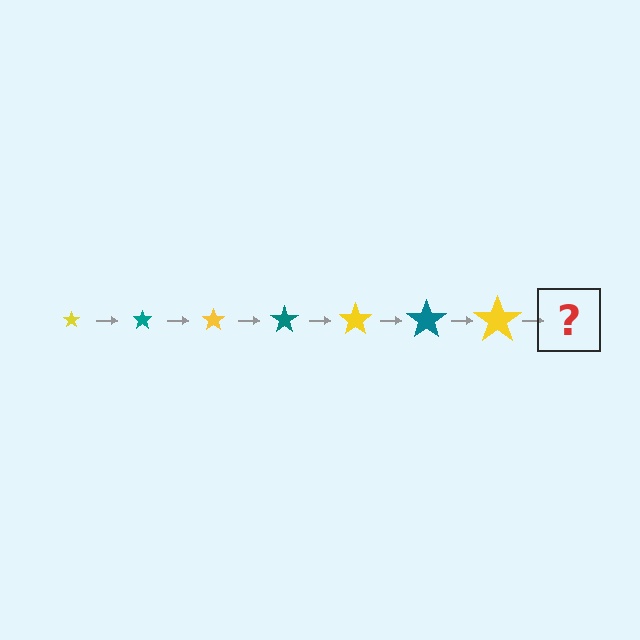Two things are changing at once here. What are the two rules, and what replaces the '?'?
The two rules are that the star grows larger each step and the color cycles through yellow and teal. The '?' should be a teal star, larger than the previous one.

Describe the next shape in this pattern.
It should be a teal star, larger than the previous one.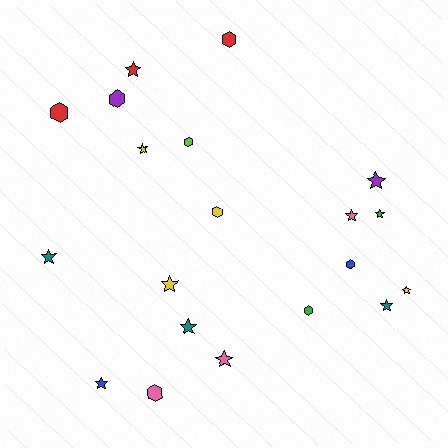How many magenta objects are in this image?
There are no magenta objects.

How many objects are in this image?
There are 20 objects.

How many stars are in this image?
There are 12 stars.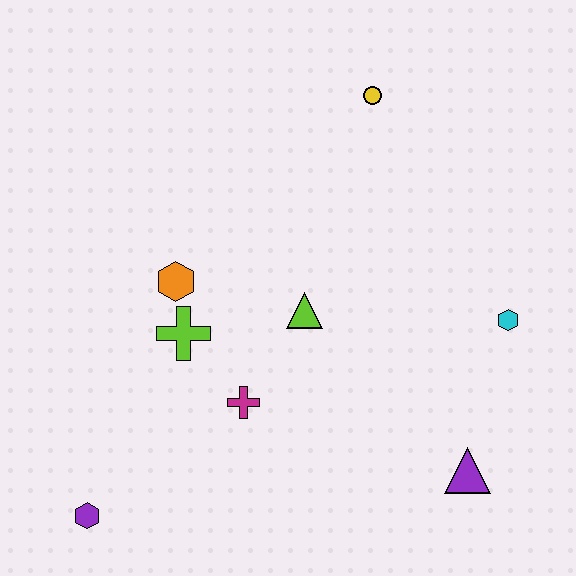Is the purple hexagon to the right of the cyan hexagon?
No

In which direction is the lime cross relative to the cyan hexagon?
The lime cross is to the left of the cyan hexagon.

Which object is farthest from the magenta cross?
The yellow circle is farthest from the magenta cross.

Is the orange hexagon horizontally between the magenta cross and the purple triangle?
No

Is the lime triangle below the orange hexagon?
Yes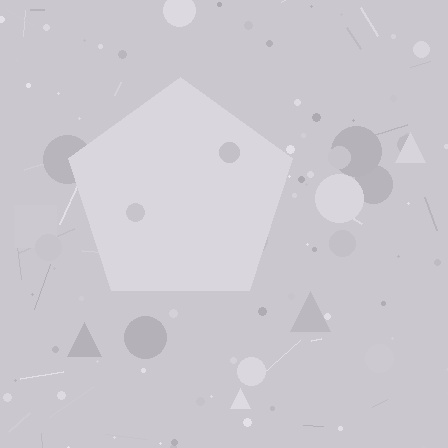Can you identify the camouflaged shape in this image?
The camouflaged shape is a pentagon.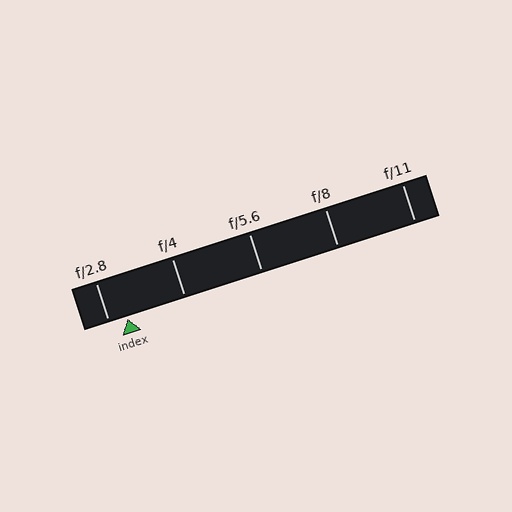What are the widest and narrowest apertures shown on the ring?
The widest aperture shown is f/2.8 and the narrowest is f/11.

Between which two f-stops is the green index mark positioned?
The index mark is between f/2.8 and f/4.